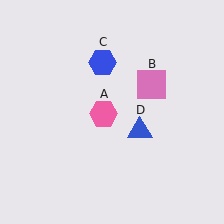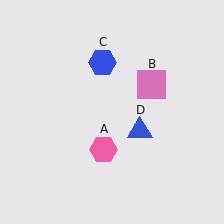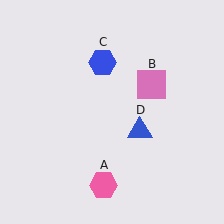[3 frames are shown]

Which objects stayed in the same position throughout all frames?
Pink square (object B) and blue hexagon (object C) and blue triangle (object D) remained stationary.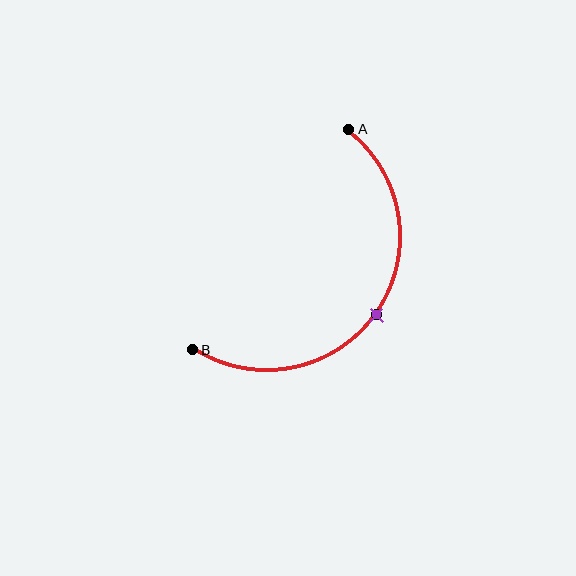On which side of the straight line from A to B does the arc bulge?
The arc bulges below and to the right of the straight line connecting A and B.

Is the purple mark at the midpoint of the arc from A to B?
Yes. The purple mark lies on the arc at equal arc-length from both A and B — it is the arc midpoint.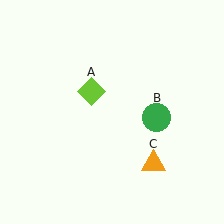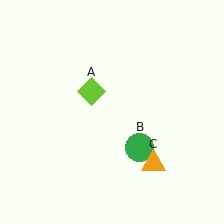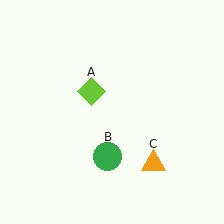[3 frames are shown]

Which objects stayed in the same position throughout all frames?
Lime diamond (object A) and orange triangle (object C) remained stationary.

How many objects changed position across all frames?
1 object changed position: green circle (object B).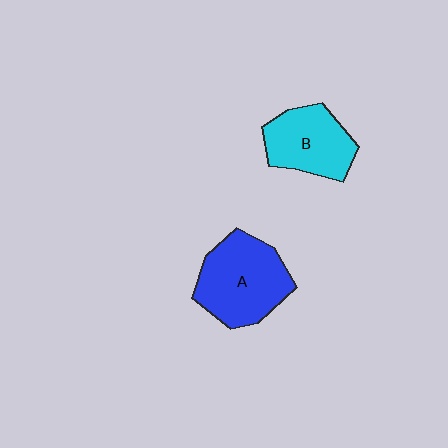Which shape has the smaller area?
Shape B (cyan).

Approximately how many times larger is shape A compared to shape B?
Approximately 1.3 times.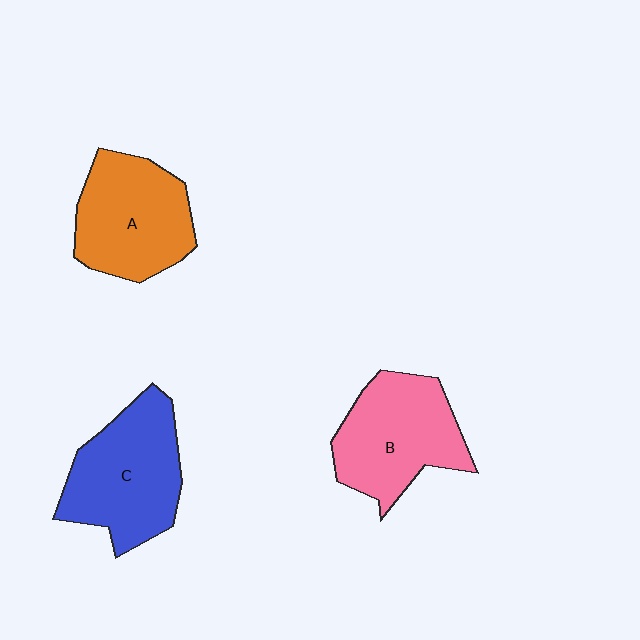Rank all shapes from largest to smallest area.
From largest to smallest: C (blue), B (pink), A (orange).